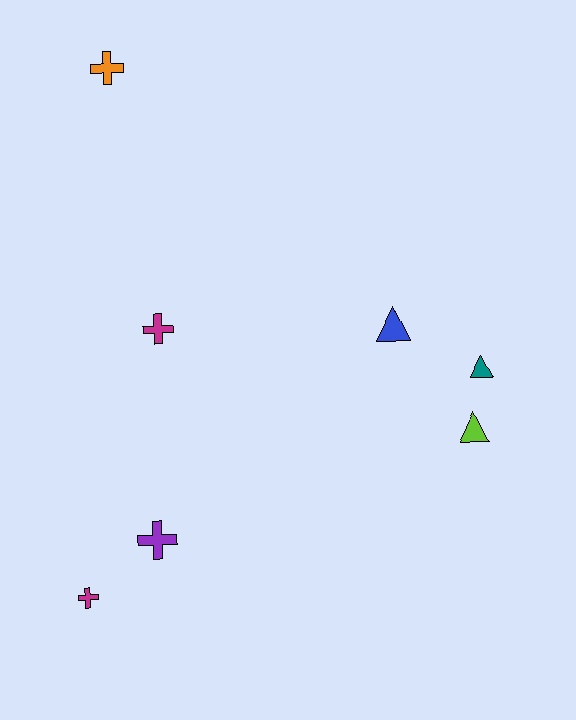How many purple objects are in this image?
There is 1 purple object.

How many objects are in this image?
There are 7 objects.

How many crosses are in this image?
There are 4 crosses.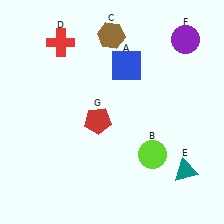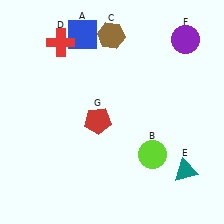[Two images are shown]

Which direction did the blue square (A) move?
The blue square (A) moved left.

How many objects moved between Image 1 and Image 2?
1 object moved between the two images.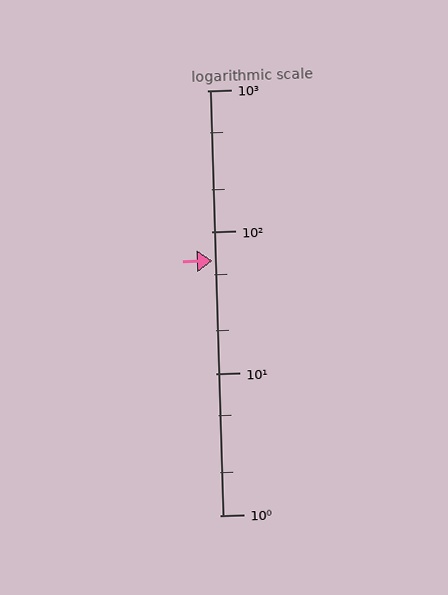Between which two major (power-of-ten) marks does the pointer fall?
The pointer is between 10 and 100.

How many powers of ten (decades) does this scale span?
The scale spans 3 decades, from 1 to 1000.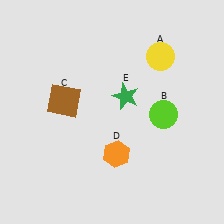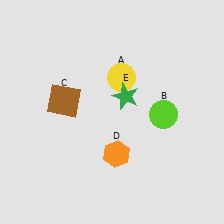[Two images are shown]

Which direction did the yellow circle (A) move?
The yellow circle (A) moved left.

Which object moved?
The yellow circle (A) moved left.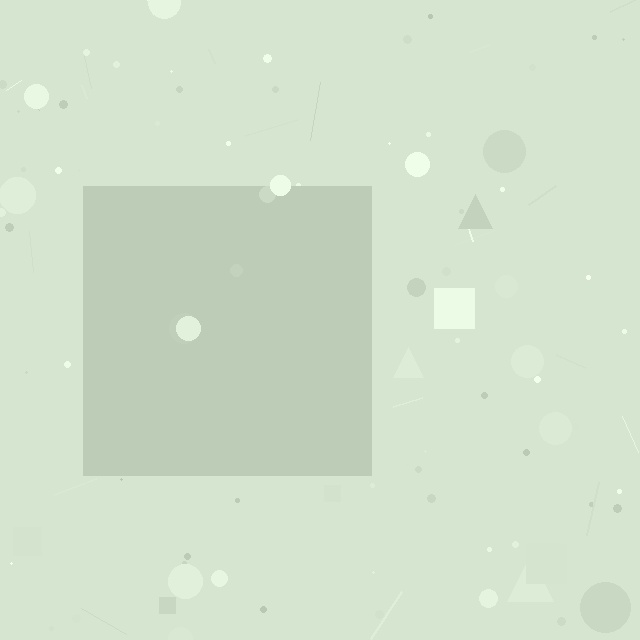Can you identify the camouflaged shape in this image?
The camouflaged shape is a square.